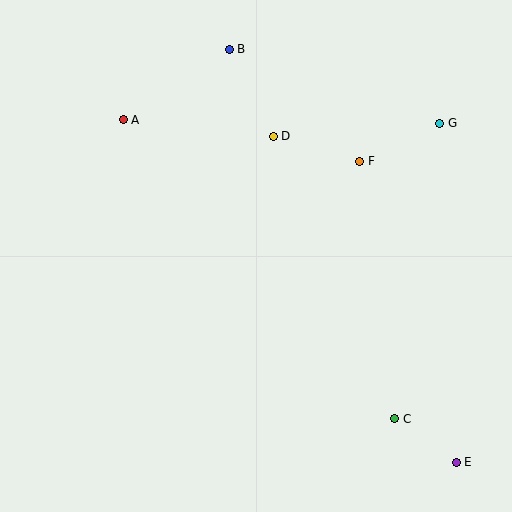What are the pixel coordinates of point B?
Point B is at (229, 49).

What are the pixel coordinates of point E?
Point E is at (456, 462).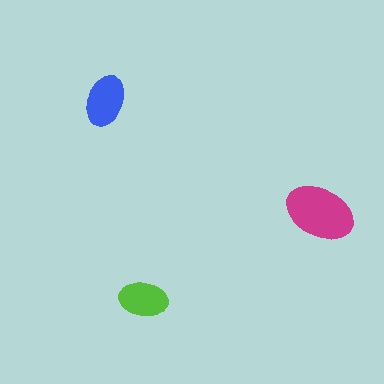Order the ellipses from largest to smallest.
the magenta one, the blue one, the lime one.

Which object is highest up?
The blue ellipse is topmost.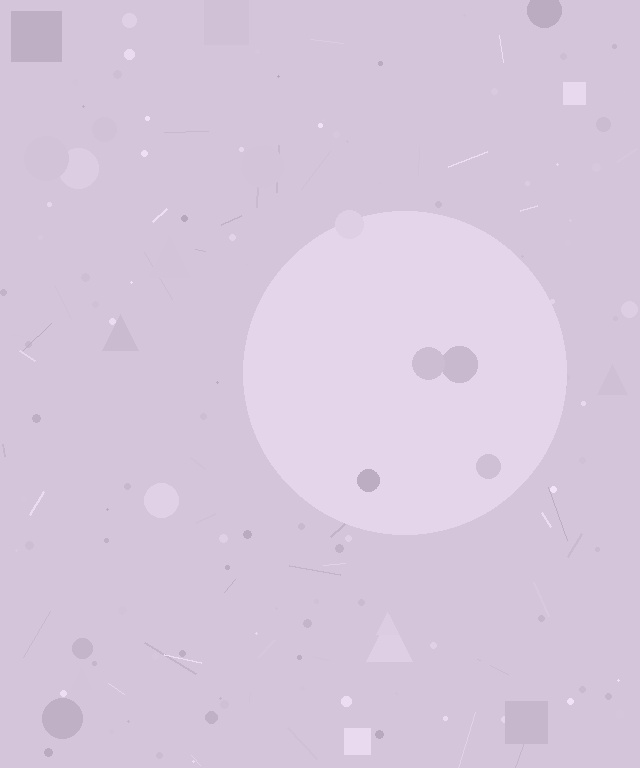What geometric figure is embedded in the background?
A circle is embedded in the background.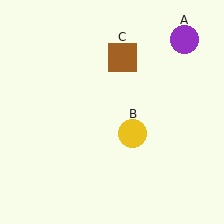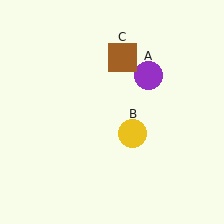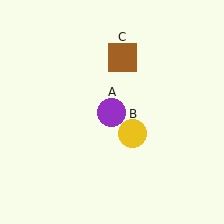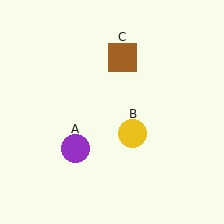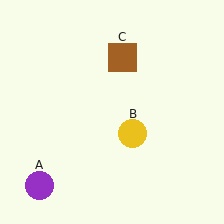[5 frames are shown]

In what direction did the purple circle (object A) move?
The purple circle (object A) moved down and to the left.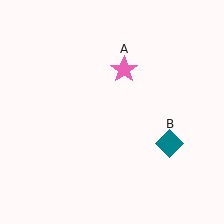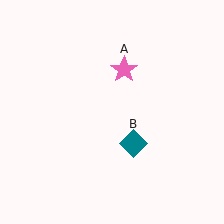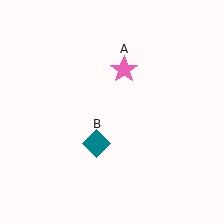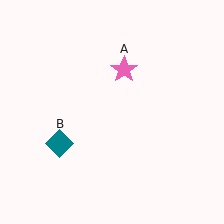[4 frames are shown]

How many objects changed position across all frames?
1 object changed position: teal diamond (object B).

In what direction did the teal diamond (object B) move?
The teal diamond (object B) moved left.